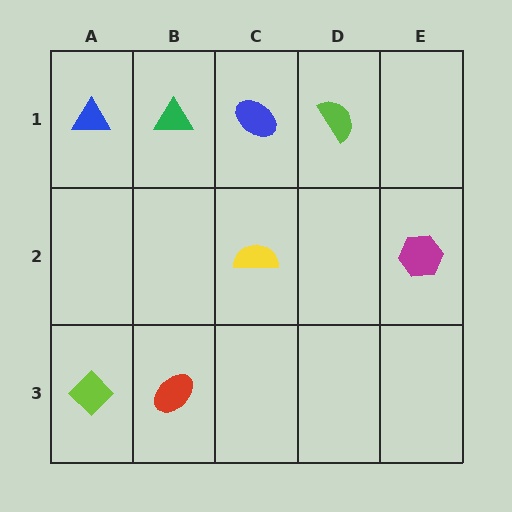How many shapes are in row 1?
4 shapes.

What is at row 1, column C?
A blue ellipse.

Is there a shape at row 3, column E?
No, that cell is empty.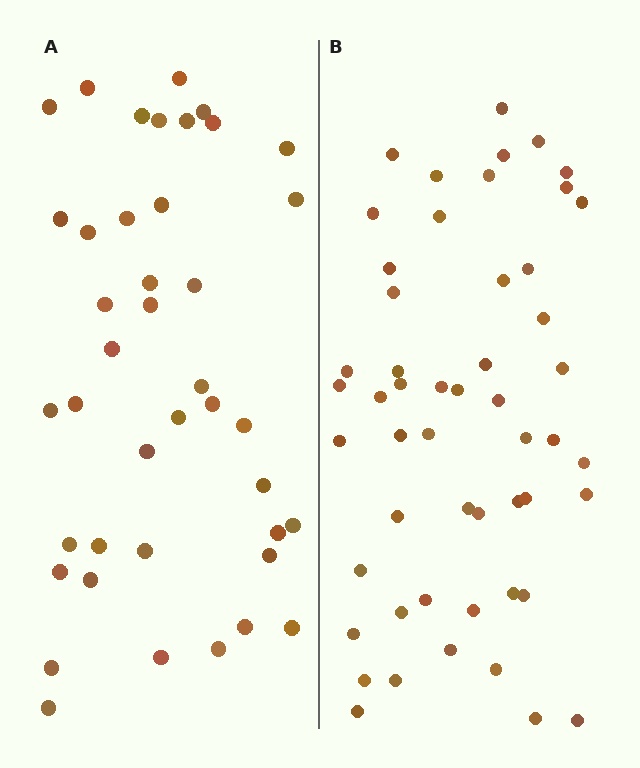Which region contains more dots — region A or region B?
Region B (the right region) has more dots.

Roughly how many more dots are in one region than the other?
Region B has roughly 12 or so more dots than region A.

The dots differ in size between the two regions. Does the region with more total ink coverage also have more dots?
No. Region A has more total ink coverage because its dots are larger, but region B actually contains more individual dots. Total area can be misleading — the number of items is what matters here.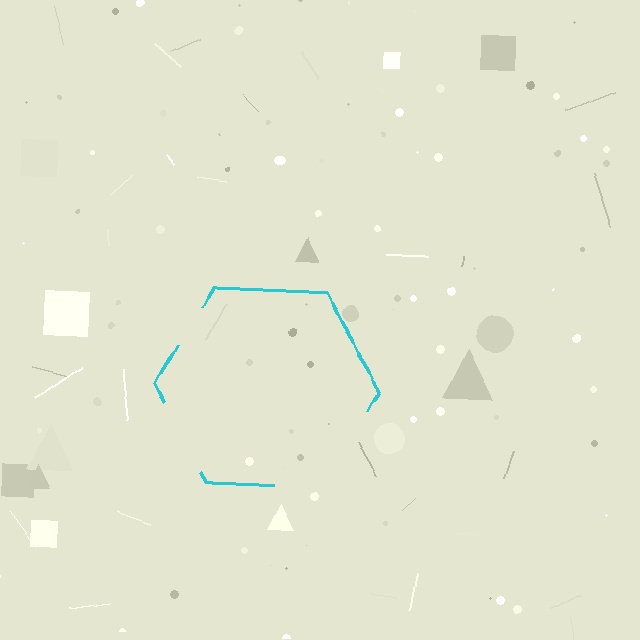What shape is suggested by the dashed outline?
The dashed outline suggests a hexagon.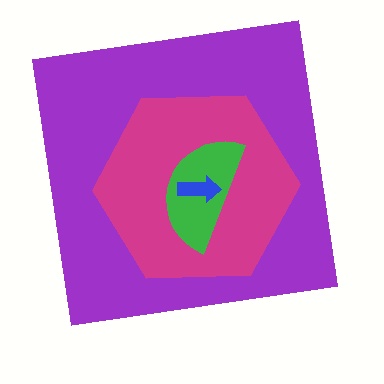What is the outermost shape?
The purple square.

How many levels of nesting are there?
4.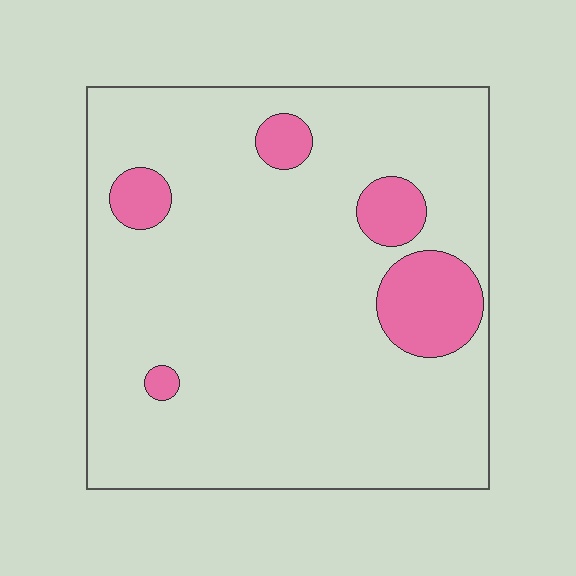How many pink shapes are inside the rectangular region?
5.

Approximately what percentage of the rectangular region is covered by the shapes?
Approximately 10%.